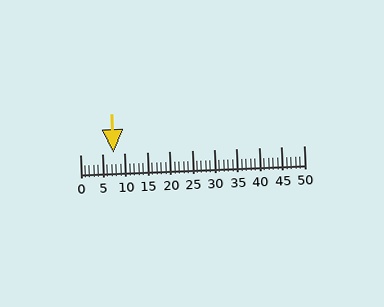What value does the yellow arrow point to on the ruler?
The yellow arrow points to approximately 7.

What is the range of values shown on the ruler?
The ruler shows values from 0 to 50.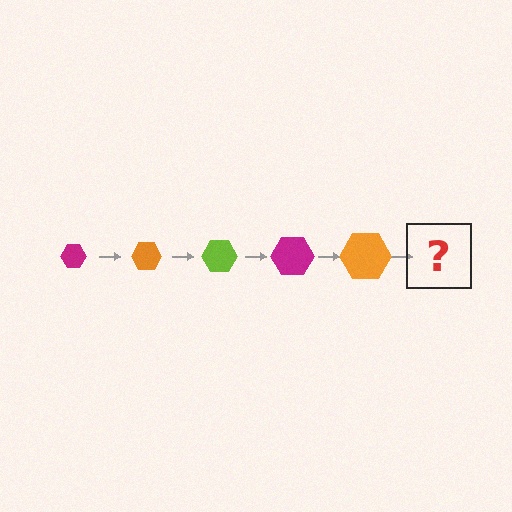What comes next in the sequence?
The next element should be a lime hexagon, larger than the previous one.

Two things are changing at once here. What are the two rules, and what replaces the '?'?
The two rules are that the hexagon grows larger each step and the color cycles through magenta, orange, and lime. The '?' should be a lime hexagon, larger than the previous one.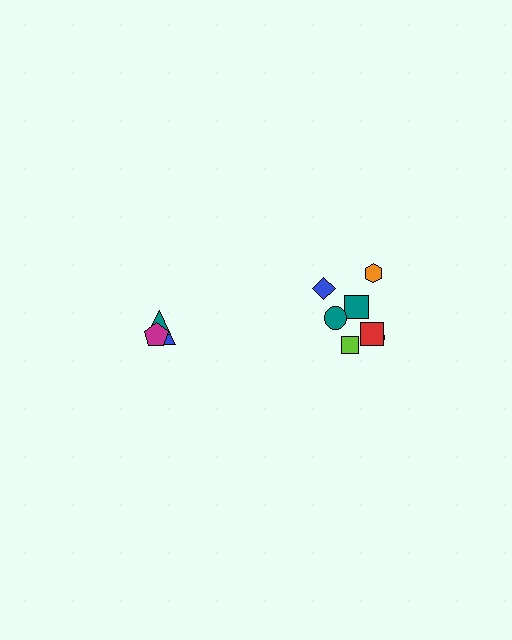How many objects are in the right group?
There are 7 objects.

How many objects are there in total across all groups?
There are 10 objects.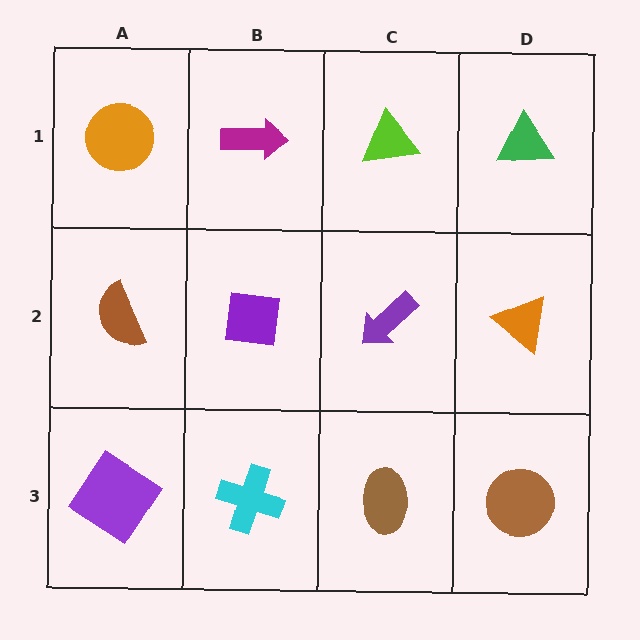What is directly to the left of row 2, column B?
A brown semicircle.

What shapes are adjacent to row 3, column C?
A purple arrow (row 2, column C), a cyan cross (row 3, column B), a brown circle (row 3, column D).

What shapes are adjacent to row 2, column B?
A magenta arrow (row 1, column B), a cyan cross (row 3, column B), a brown semicircle (row 2, column A), a purple arrow (row 2, column C).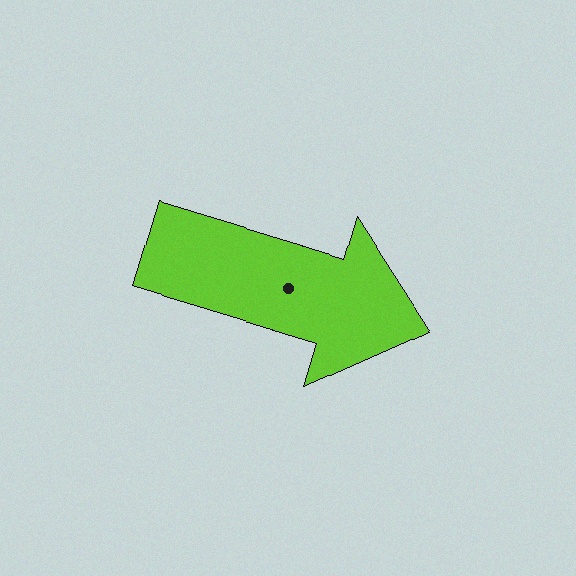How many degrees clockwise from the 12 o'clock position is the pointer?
Approximately 107 degrees.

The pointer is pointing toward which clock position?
Roughly 4 o'clock.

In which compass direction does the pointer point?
East.